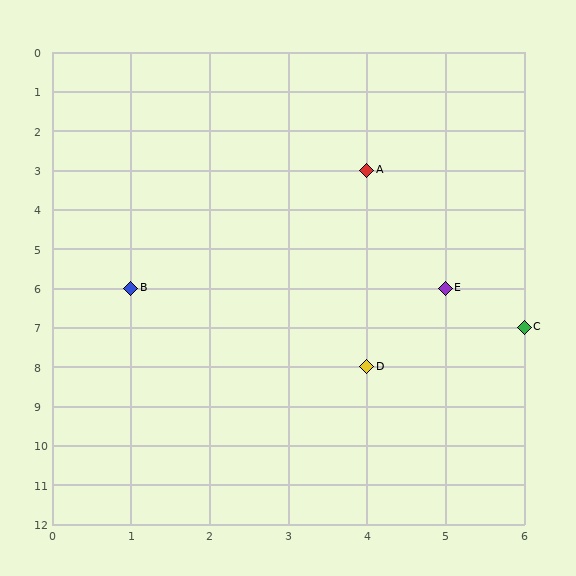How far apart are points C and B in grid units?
Points C and B are 5 columns and 1 row apart (about 5.1 grid units diagonally).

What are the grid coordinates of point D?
Point D is at grid coordinates (4, 8).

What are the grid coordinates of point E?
Point E is at grid coordinates (5, 6).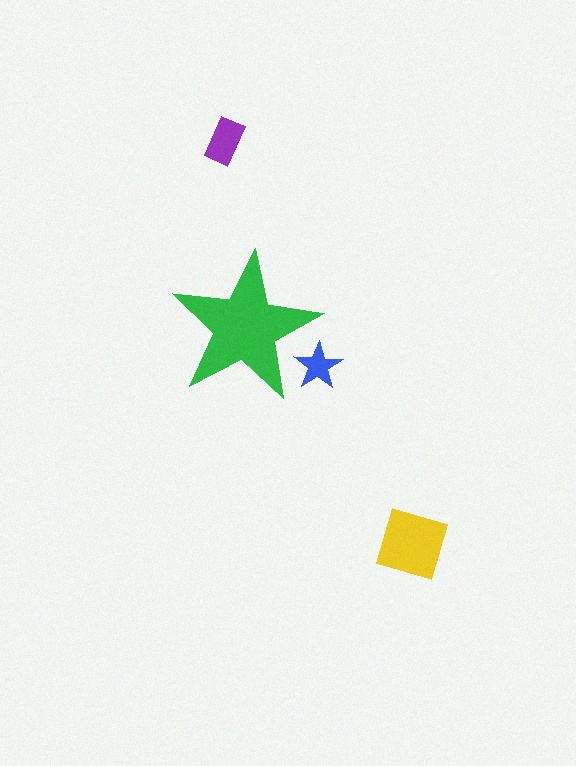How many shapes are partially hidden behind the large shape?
1 shape is partially hidden.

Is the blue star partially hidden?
Yes, the blue star is partially hidden behind the green star.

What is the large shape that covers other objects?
A green star.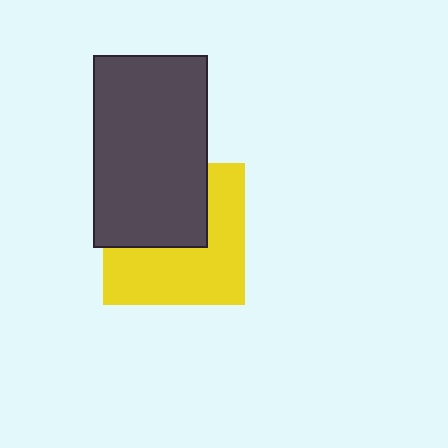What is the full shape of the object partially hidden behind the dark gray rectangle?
The partially hidden object is a yellow square.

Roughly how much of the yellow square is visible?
About half of it is visible (roughly 57%).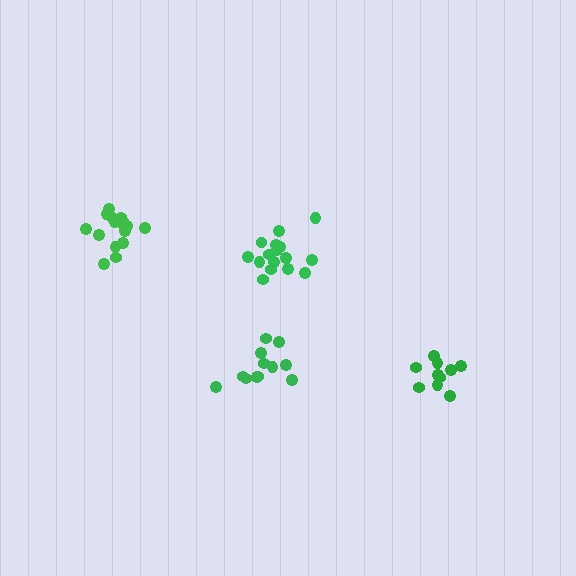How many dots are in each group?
Group 1: 10 dots, Group 2: 16 dots, Group 3: 16 dots, Group 4: 12 dots (54 total).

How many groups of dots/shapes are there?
There are 4 groups.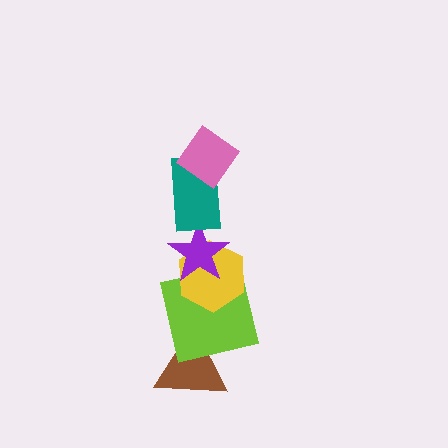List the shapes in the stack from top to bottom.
From top to bottom: the pink diamond, the teal rectangle, the purple star, the yellow hexagon, the lime square, the brown triangle.